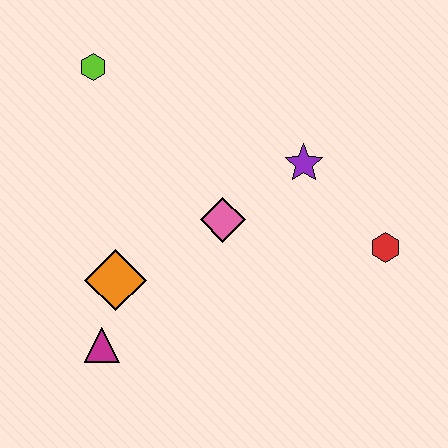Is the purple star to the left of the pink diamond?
No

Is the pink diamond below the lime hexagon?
Yes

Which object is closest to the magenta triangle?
The orange diamond is closest to the magenta triangle.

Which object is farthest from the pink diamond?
The lime hexagon is farthest from the pink diamond.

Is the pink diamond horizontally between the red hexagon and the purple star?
No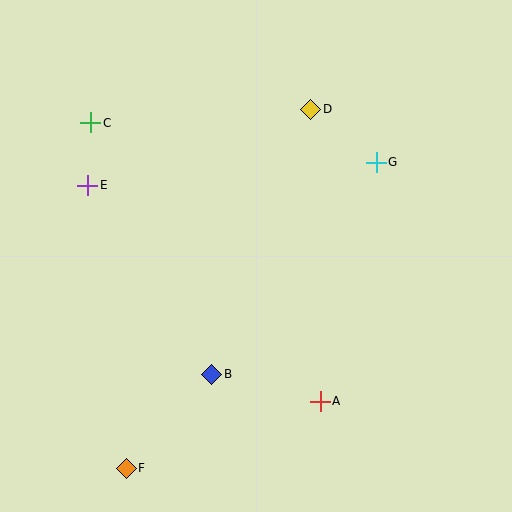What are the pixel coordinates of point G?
Point G is at (376, 162).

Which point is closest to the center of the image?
Point B at (212, 374) is closest to the center.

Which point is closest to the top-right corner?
Point G is closest to the top-right corner.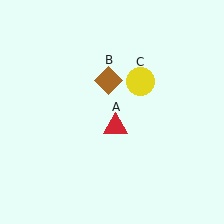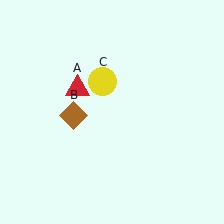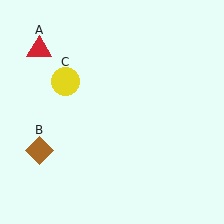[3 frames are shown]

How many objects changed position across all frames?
3 objects changed position: red triangle (object A), brown diamond (object B), yellow circle (object C).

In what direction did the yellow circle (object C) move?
The yellow circle (object C) moved left.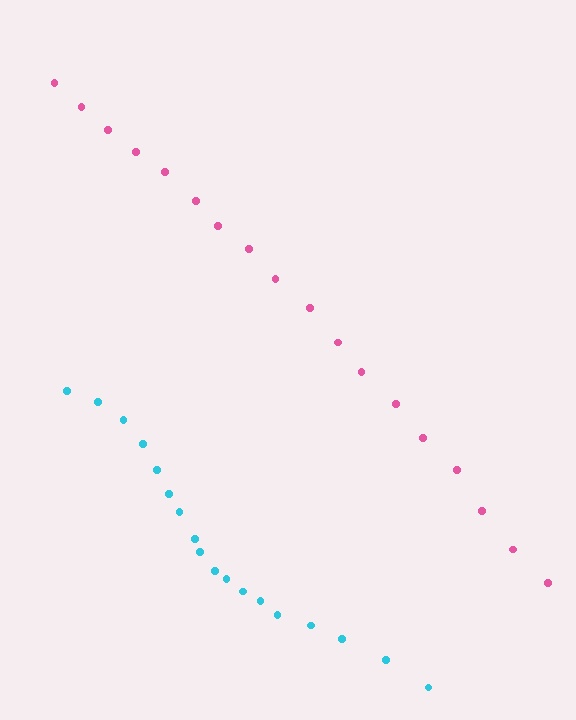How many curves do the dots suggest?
There are 2 distinct paths.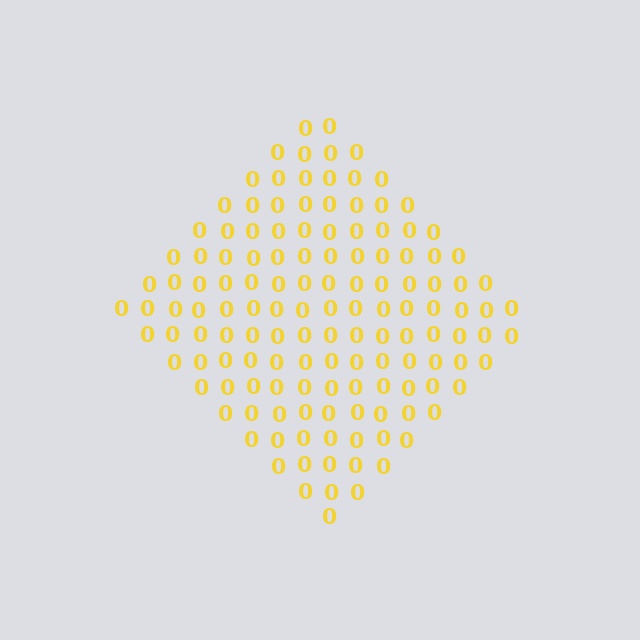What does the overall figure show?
The overall figure shows a diamond.